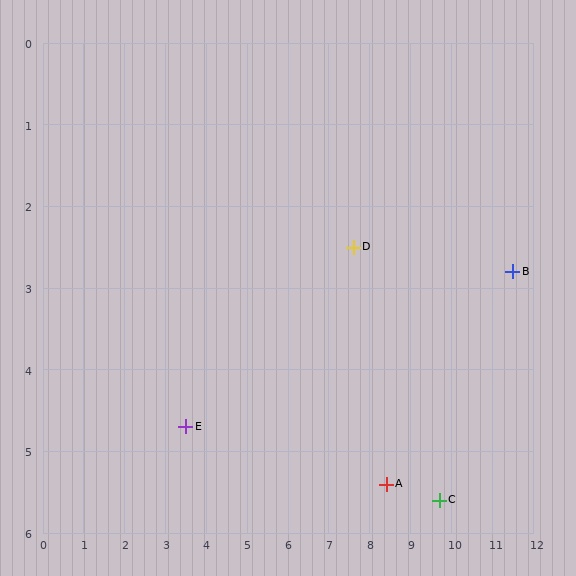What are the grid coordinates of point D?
Point D is at approximately (7.6, 2.5).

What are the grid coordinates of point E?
Point E is at approximately (3.5, 4.7).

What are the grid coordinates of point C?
Point C is at approximately (9.7, 5.6).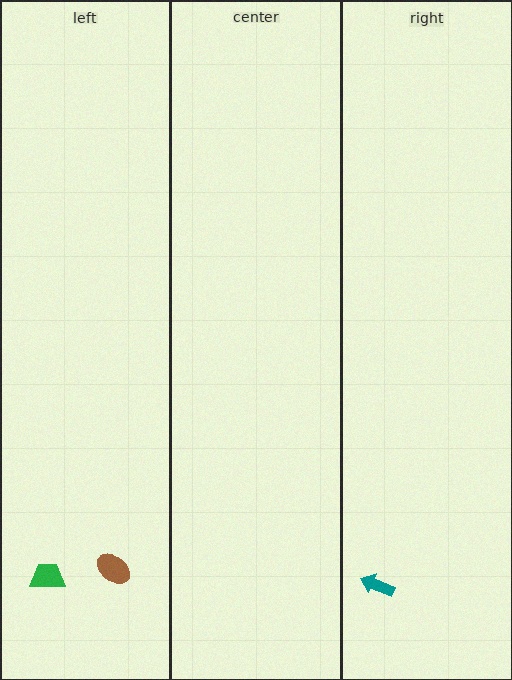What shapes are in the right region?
The teal arrow.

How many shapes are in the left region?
2.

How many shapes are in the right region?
1.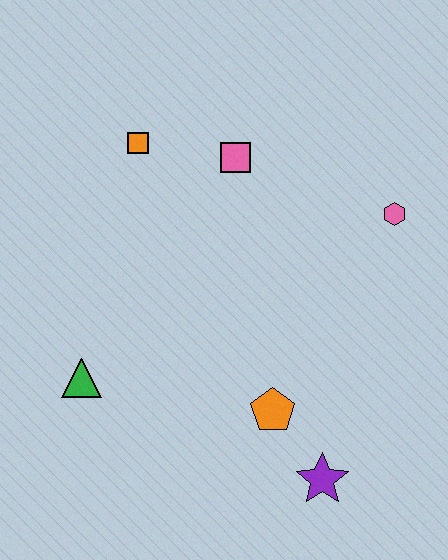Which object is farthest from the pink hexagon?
The green triangle is farthest from the pink hexagon.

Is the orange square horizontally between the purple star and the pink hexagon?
No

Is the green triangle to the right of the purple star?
No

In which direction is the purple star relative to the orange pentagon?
The purple star is below the orange pentagon.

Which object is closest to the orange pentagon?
The purple star is closest to the orange pentagon.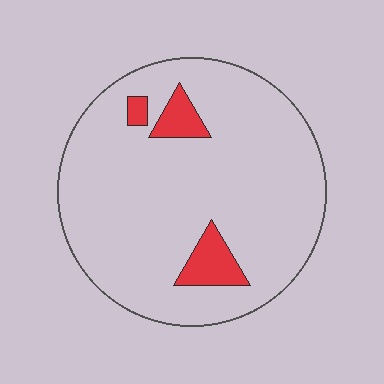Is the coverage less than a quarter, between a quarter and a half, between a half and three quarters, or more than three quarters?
Less than a quarter.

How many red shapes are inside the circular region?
3.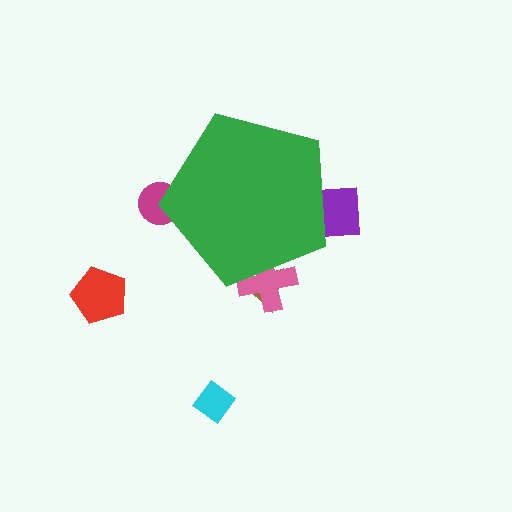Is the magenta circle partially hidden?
Yes, the magenta circle is partially hidden behind the green pentagon.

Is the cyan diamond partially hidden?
No, the cyan diamond is fully visible.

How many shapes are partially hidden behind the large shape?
4 shapes are partially hidden.